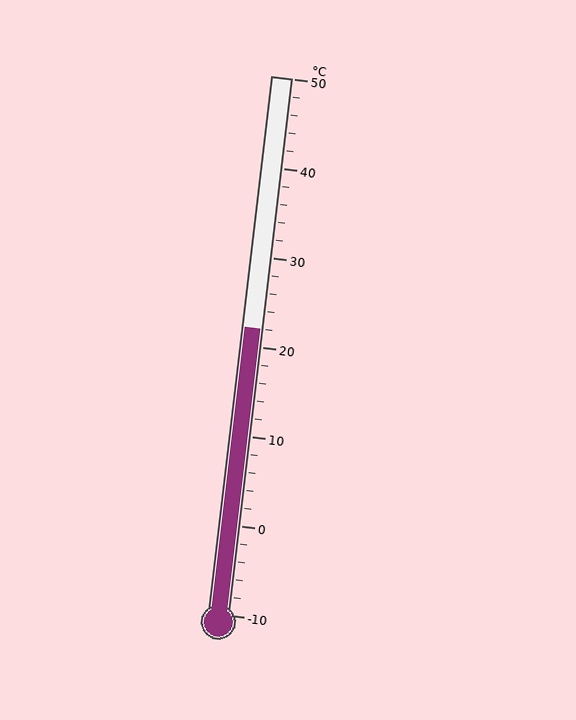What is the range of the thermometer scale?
The thermometer scale ranges from -10°C to 50°C.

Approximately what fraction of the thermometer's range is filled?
The thermometer is filled to approximately 55% of its range.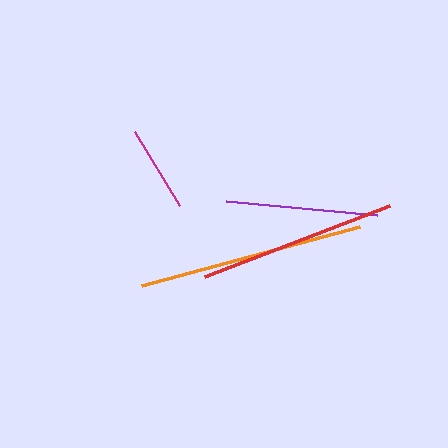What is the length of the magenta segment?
The magenta segment is approximately 86 pixels long.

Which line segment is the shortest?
The magenta line is the shortest at approximately 86 pixels.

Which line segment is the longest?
The orange line is the longest at approximately 225 pixels.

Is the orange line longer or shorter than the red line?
The orange line is longer than the red line.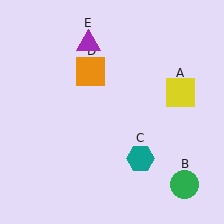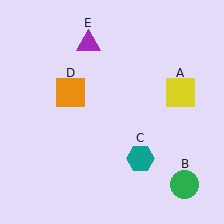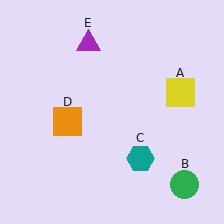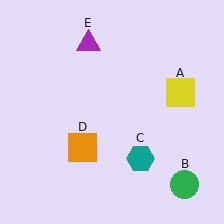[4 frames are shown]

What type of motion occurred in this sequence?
The orange square (object D) rotated counterclockwise around the center of the scene.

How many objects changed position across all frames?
1 object changed position: orange square (object D).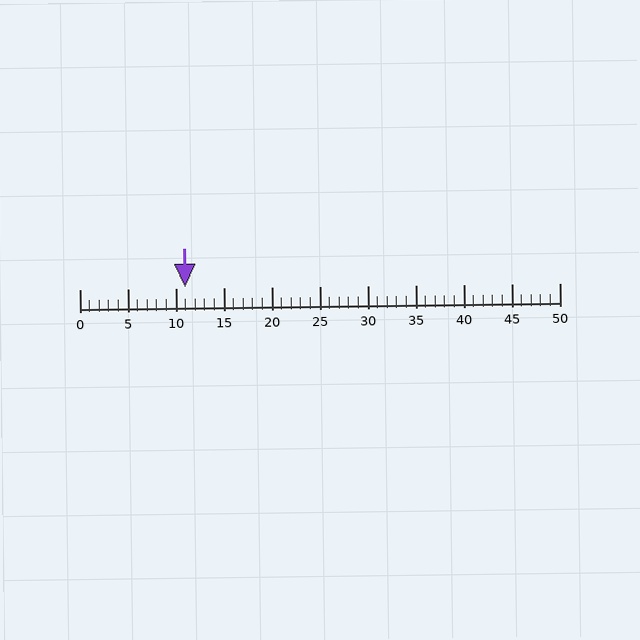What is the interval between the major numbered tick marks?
The major tick marks are spaced 5 units apart.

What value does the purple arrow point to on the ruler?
The purple arrow points to approximately 11.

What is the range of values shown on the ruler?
The ruler shows values from 0 to 50.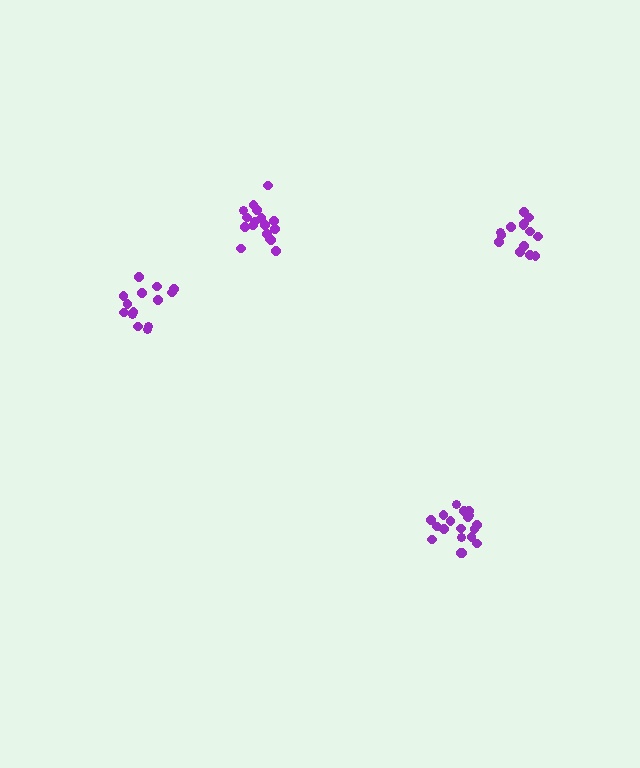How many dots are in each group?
Group 1: 19 dots, Group 2: 18 dots, Group 3: 14 dots, Group 4: 14 dots (65 total).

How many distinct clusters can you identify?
There are 4 distinct clusters.